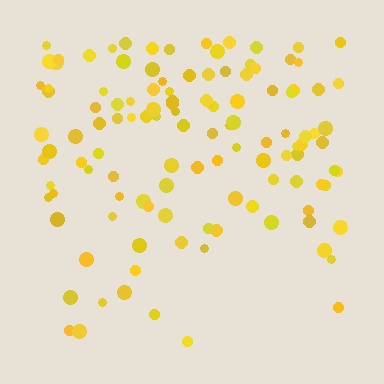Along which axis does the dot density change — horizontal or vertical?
Vertical.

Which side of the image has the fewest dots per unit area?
The bottom.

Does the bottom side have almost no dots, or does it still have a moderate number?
Still a moderate number, just noticeably fewer than the top.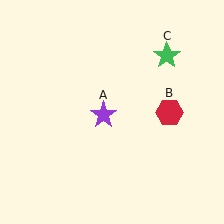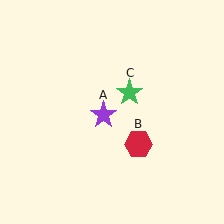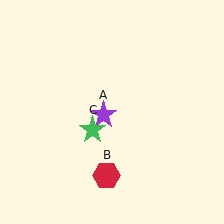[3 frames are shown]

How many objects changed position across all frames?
2 objects changed position: red hexagon (object B), green star (object C).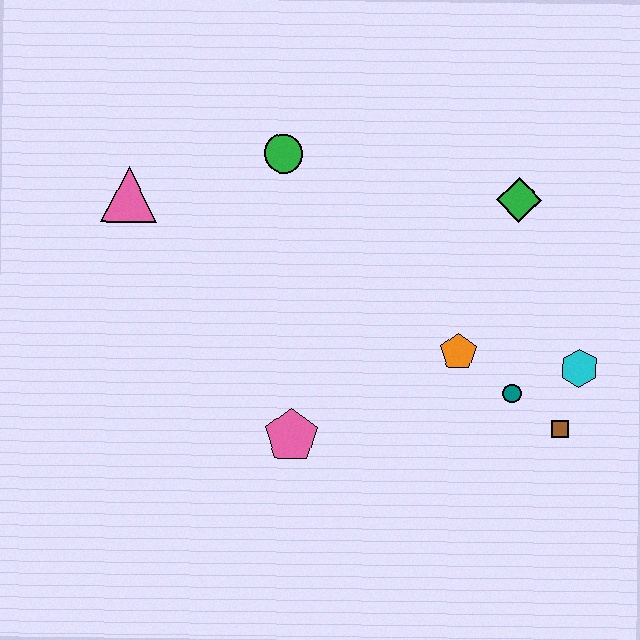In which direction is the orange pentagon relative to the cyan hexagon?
The orange pentagon is to the left of the cyan hexagon.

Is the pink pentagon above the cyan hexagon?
No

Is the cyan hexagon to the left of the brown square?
No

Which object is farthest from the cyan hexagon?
The pink triangle is farthest from the cyan hexagon.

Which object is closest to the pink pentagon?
The orange pentagon is closest to the pink pentagon.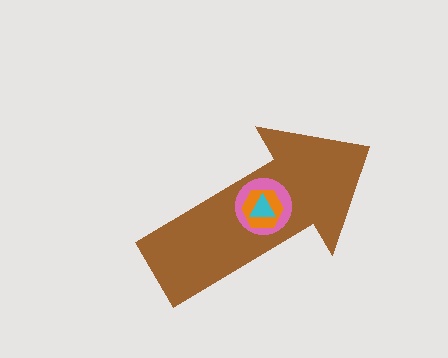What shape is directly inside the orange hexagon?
The cyan triangle.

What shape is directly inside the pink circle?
The orange hexagon.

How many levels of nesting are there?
4.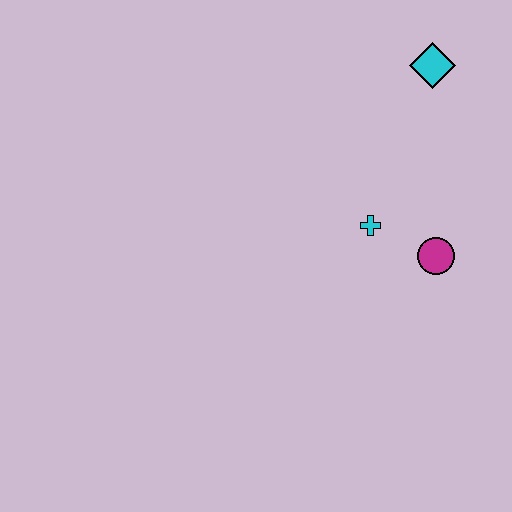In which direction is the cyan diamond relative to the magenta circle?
The cyan diamond is above the magenta circle.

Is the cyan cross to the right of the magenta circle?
No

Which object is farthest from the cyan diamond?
The magenta circle is farthest from the cyan diamond.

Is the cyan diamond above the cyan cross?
Yes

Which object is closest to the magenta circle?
The cyan cross is closest to the magenta circle.